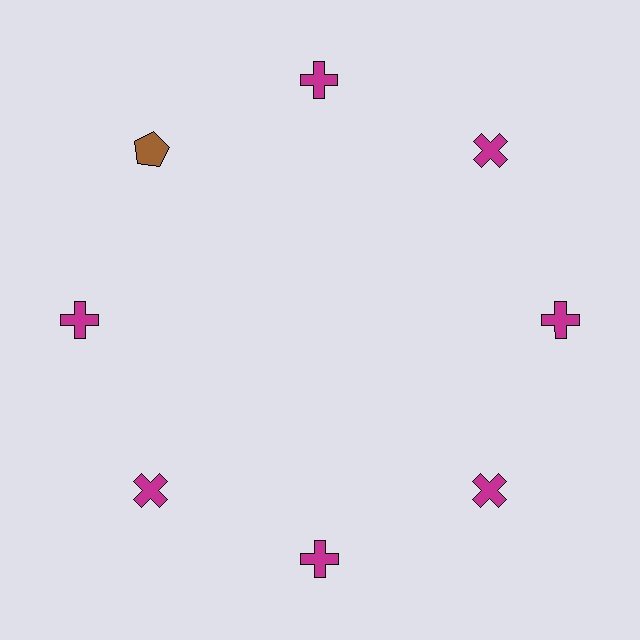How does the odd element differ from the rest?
It differs in both color (brown instead of magenta) and shape (pentagon instead of cross).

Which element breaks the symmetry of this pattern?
The brown pentagon at roughly the 10 o'clock position breaks the symmetry. All other shapes are magenta crosses.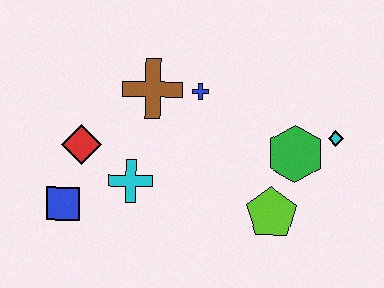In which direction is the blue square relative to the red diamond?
The blue square is below the red diamond.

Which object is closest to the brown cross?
The blue cross is closest to the brown cross.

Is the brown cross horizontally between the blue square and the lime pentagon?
Yes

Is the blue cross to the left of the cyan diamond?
Yes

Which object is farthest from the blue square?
The cyan diamond is farthest from the blue square.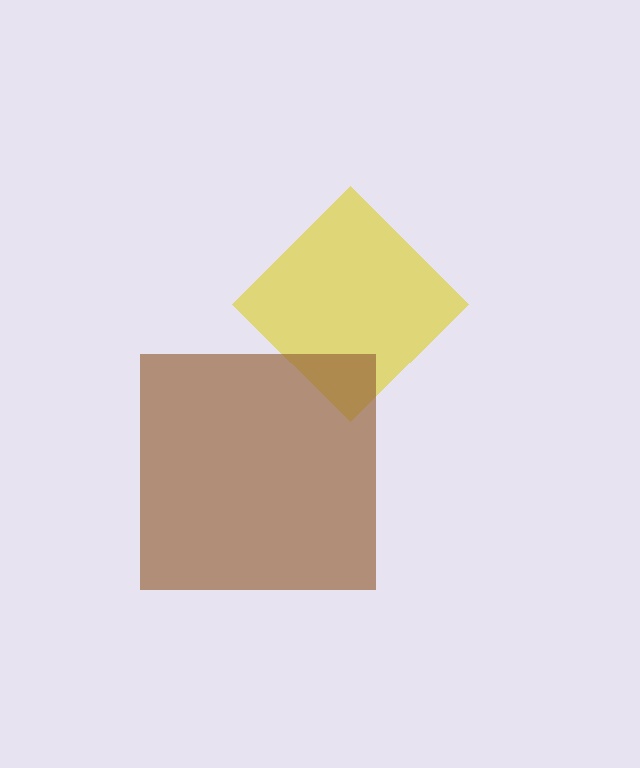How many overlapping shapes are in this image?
There are 2 overlapping shapes in the image.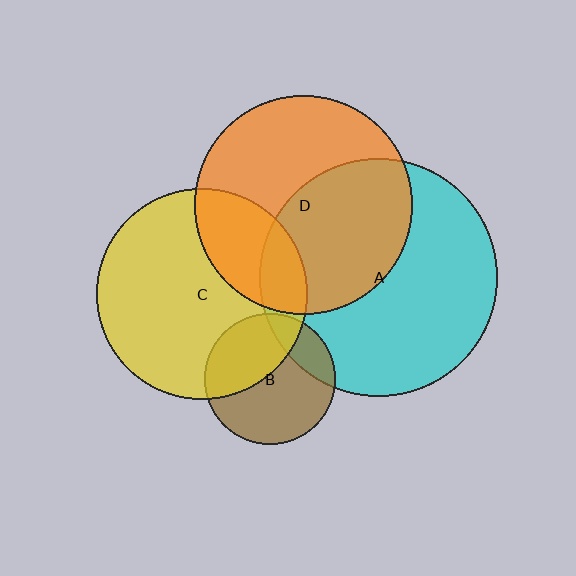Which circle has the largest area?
Circle A (cyan).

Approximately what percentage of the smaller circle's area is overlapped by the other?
Approximately 25%.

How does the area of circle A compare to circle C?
Approximately 1.3 times.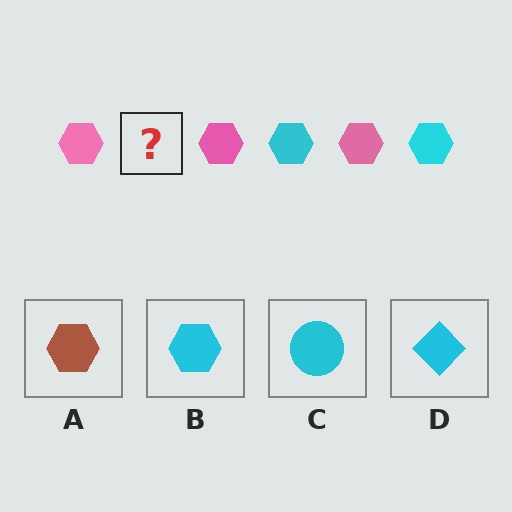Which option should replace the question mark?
Option B.